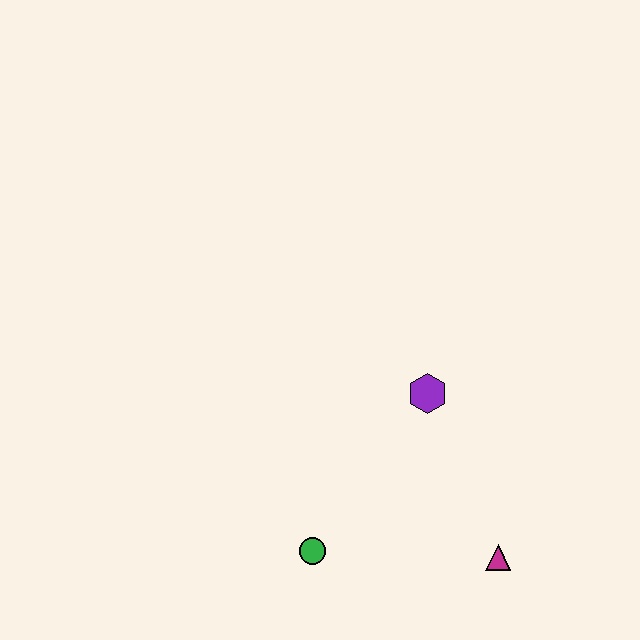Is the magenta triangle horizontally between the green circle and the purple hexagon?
No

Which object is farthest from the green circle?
The purple hexagon is farthest from the green circle.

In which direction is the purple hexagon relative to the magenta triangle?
The purple hexagon is above the magenta triangle.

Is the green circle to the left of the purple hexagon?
Yes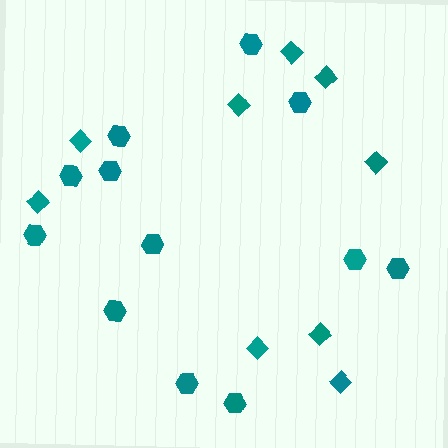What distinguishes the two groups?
There are 2 groups: one group of hexagons (12) and one group of diamonds (9).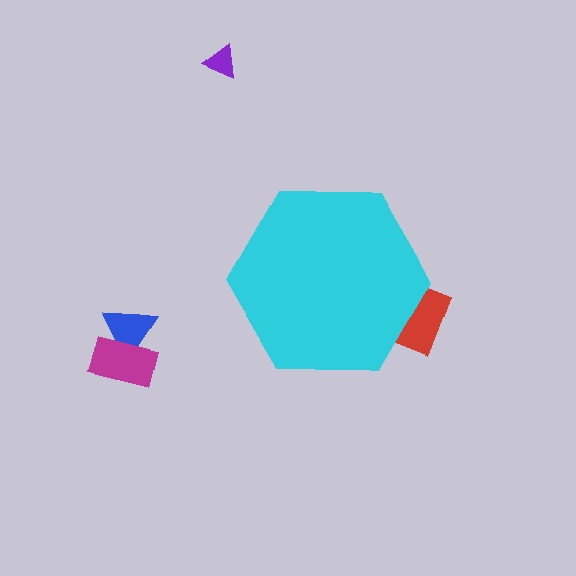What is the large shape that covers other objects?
A cyan hexagon.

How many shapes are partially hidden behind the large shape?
1 shape is partially hidden.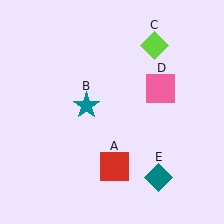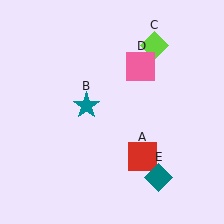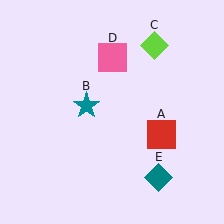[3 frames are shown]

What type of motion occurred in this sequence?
The red square (object A), pink square (object D) rotated counterclockwise around the center of the scene.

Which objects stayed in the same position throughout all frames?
Teal star (object B) and lime diamond (object C) and teal diamond (object E) remained stationary.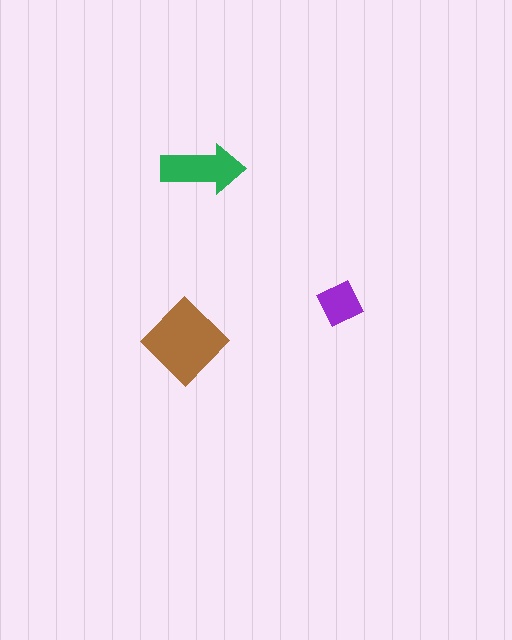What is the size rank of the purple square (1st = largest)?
3rd.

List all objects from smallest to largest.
The purple square, the green arrow, the brown diamond.